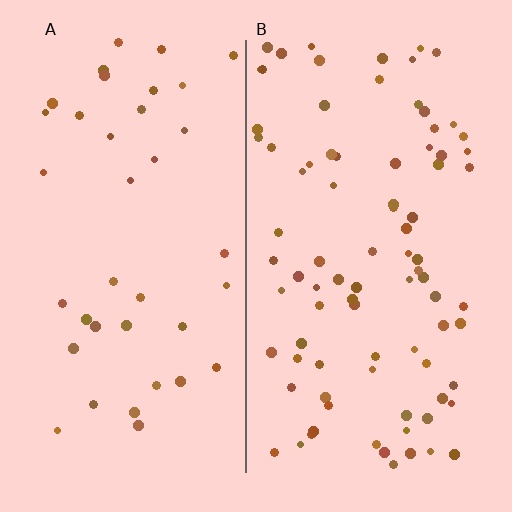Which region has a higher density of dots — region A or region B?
B (the right).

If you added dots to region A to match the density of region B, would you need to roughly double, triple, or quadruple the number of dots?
Approximately double.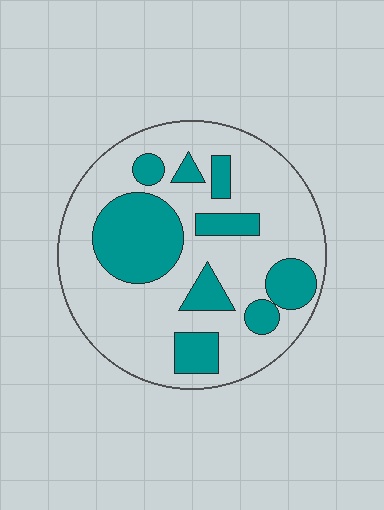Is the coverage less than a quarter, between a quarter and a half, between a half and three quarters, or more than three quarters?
Between a quarter and a half.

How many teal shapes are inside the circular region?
9.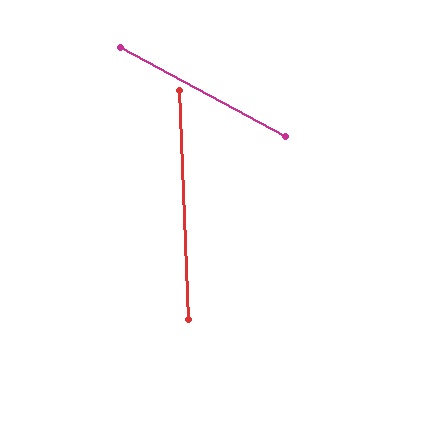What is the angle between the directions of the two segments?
Approximately 59 degrees.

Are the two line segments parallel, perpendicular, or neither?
Neither parallel nor perpendicular — they differ by about 59°.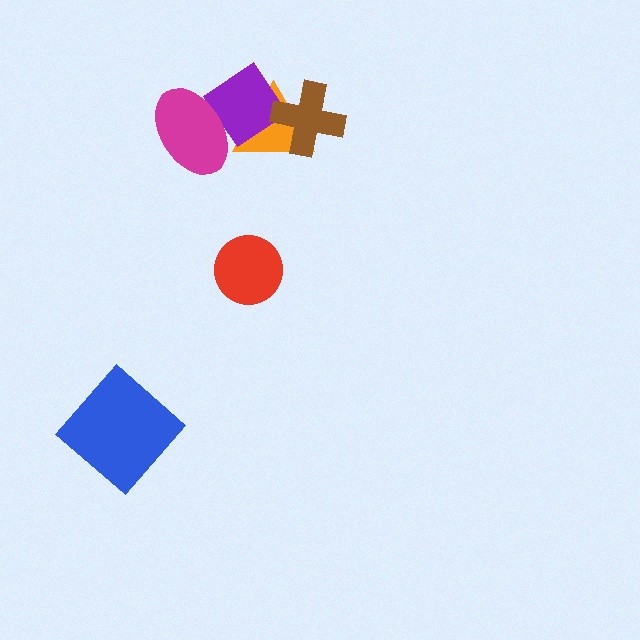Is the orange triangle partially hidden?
Yes, it is partially covered by another shape.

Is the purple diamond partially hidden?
Yes, it is partially covered by another shape.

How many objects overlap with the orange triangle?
3 objects overlap with the orange triangle.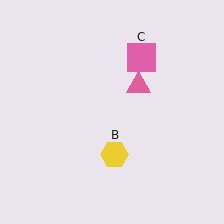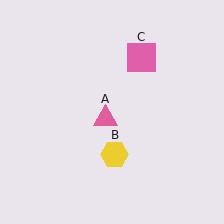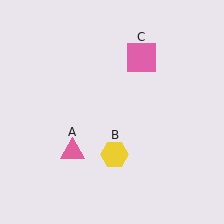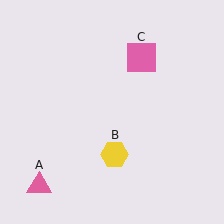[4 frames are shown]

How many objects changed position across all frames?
1 object changed position: pink triangle (object A).